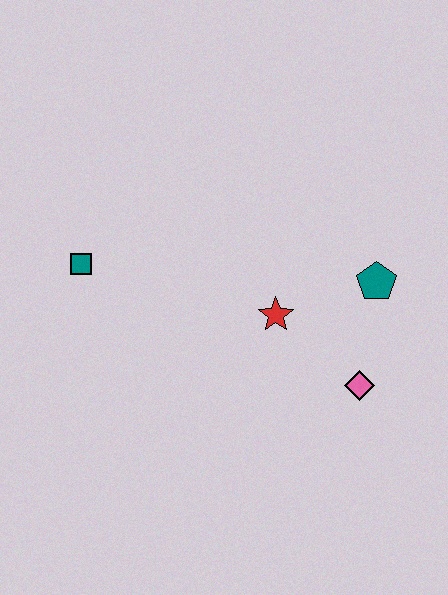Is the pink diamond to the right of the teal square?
Yes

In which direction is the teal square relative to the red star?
The teal square is to the left of the red star.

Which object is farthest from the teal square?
The pink diamond is farthest from the teal square.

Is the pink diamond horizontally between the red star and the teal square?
No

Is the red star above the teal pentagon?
No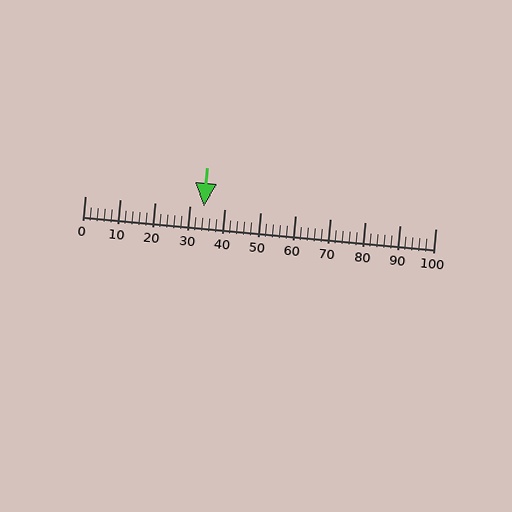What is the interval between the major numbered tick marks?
The major tick marks are spaced 10 units apart.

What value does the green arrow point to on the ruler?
The green arrow points to approximately 34.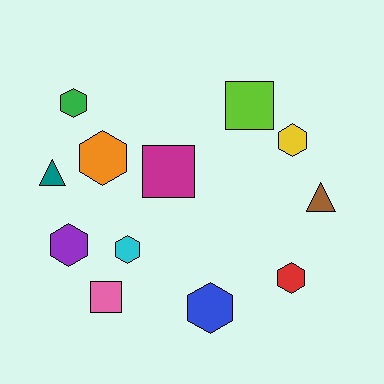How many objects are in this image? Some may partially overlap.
There are 12 objects.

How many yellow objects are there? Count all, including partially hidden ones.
There is 1 yellow object.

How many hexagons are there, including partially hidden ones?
There are 7 hexagons.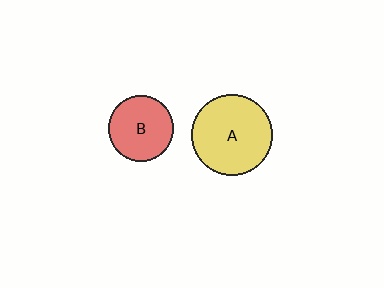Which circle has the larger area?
Circle A (yellow).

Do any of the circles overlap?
No, none of the circles overlap.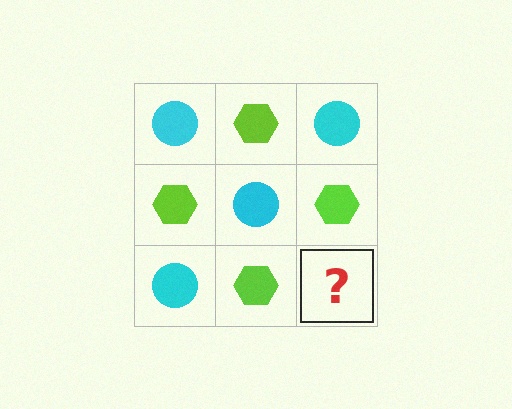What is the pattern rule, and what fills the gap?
The rule is that it alternates cyan circle and lime hexagon in a checkerboard pattern. The gap should be filled with a cyan circle.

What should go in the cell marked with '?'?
The missing cell should contain a cyan circle.